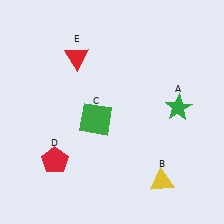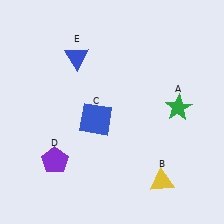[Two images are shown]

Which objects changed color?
C changed from green to blue. D changed from red to purple. E changed from red to blue.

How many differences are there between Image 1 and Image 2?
There are 3 differences between the two images.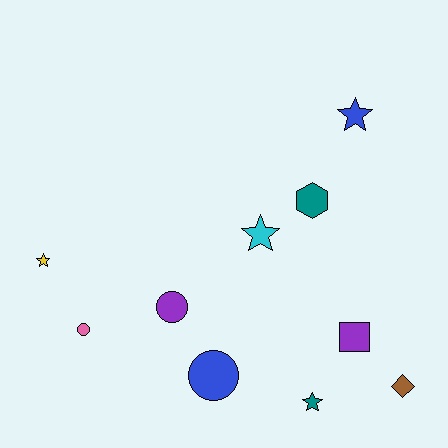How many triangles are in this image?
There are no triangles.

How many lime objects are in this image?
There are no lime objects.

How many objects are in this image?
There are 10 objects.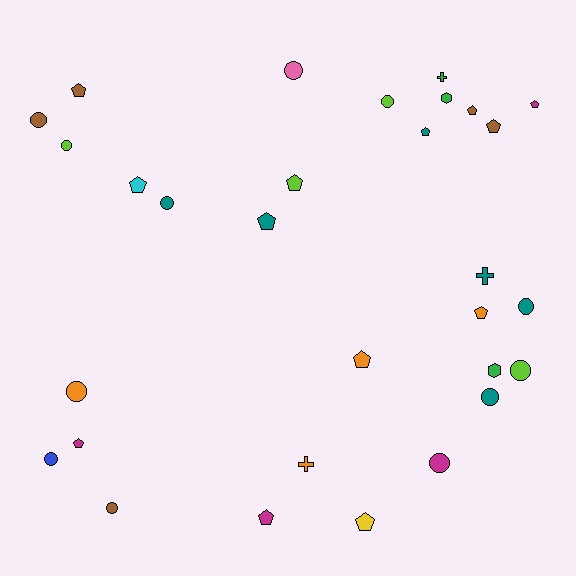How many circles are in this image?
There are 12 circles.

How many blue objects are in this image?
There is 1 blue object.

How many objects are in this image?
There are 30 objects.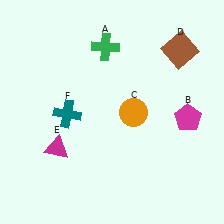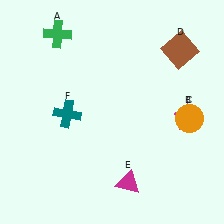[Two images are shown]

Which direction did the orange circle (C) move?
The orange circle (C) moved right.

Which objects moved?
The objects that moved are: the green cross (A), the orange circle (C), the magenta triangle (E).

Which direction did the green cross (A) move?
The green cross (A) moved left.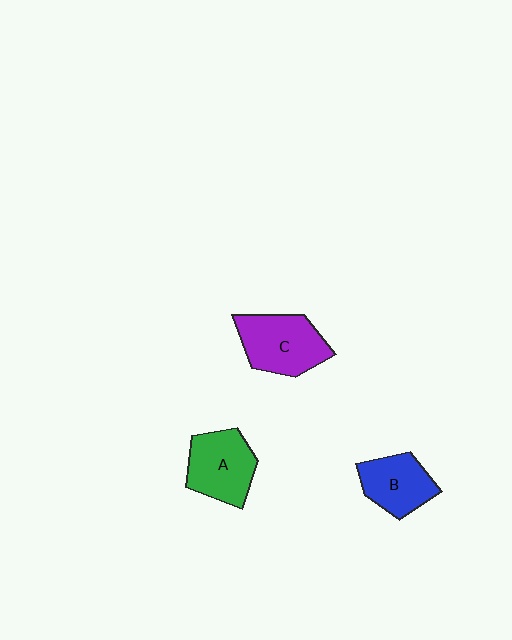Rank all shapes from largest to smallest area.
From largest to smallest: C (purple), A (green), B (blue).